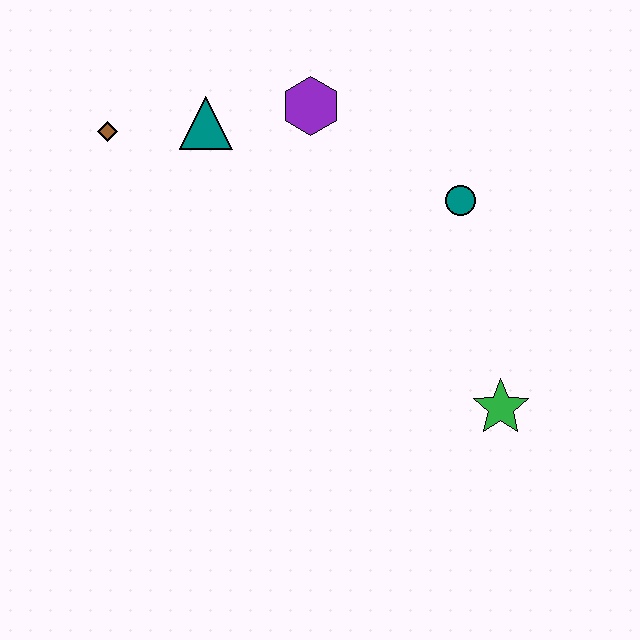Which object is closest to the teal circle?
The purple hexagon is closest to the teal circle.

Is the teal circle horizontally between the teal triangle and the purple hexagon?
No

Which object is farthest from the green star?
The brown diamond is farthest from the green star.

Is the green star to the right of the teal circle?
Yes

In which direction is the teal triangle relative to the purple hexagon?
The teal triangle is to the left of the purple hexagon.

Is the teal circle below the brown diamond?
Yes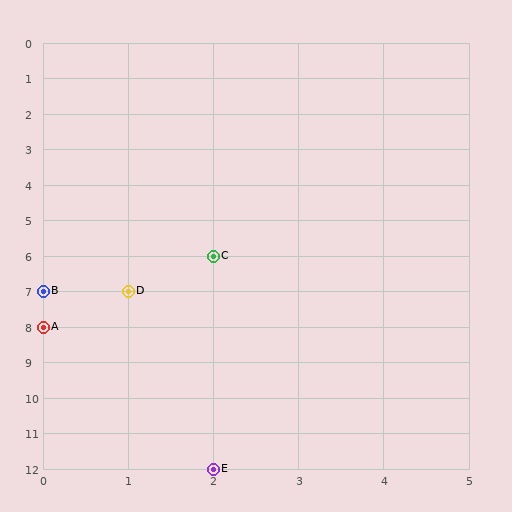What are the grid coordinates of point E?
Point E is at grid coordinates (2, 12).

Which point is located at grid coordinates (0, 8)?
Point A is at (0, 8).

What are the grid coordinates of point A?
Point A is at grid coordinates (0, 8).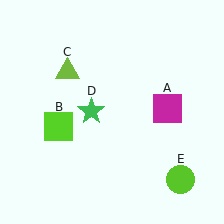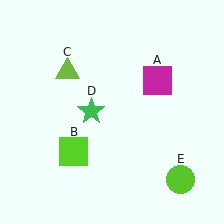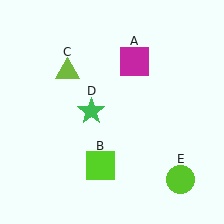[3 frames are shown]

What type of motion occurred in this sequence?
The magenta square (object A), lime square (object B) rotated counterclockwise around the center of the scene.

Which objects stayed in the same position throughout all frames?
Lime triangle (object C) and green star (object D) and lime circle (object E) remained stationary.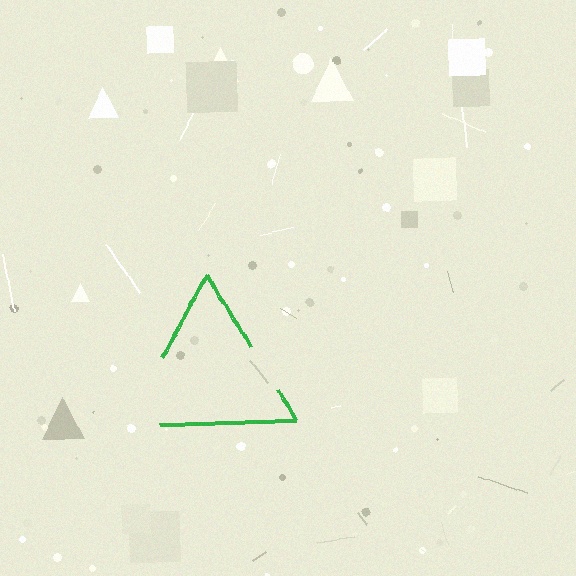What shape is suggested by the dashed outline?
The dashed outline suggests a triangle.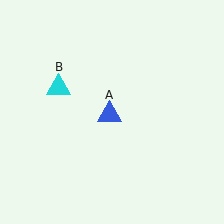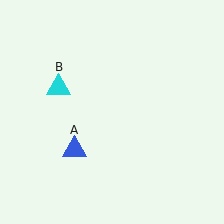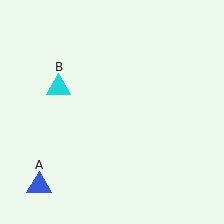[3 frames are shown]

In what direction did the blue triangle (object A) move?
The blue triangle (object A) moved down and to the left.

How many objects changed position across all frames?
1 object changed position: blue triangle (object A).